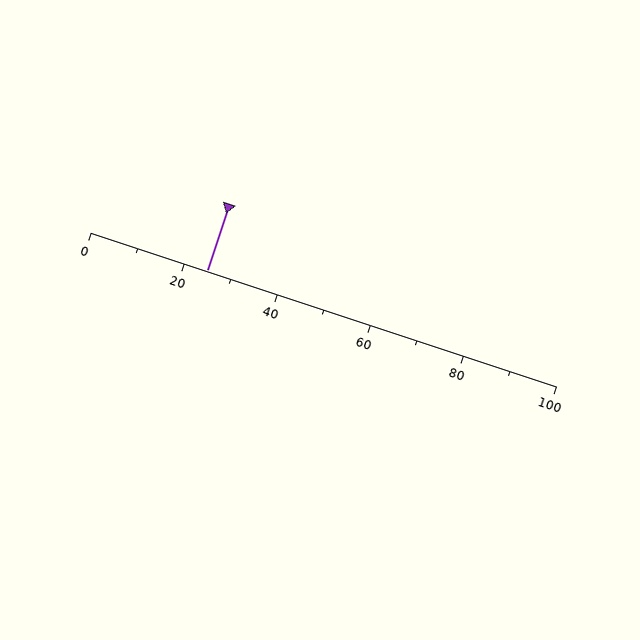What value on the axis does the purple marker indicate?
The marker indicates approximately 25.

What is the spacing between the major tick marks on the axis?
The major ticks are spaced 20 apart.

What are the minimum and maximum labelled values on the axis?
The axis runs from 0 to 100.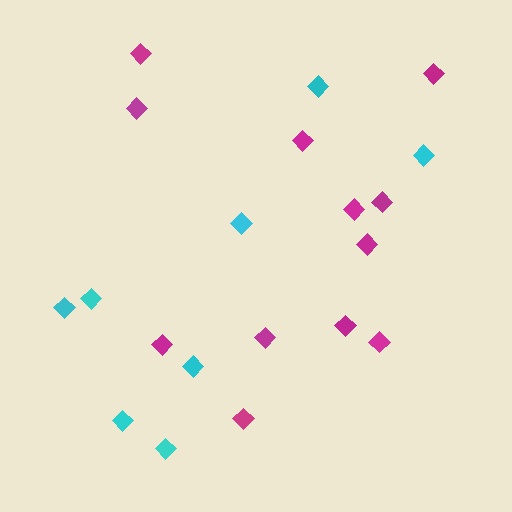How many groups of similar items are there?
There are 2 groups: one group of cyan diamonds (8) and one group of magenta diamonds (12).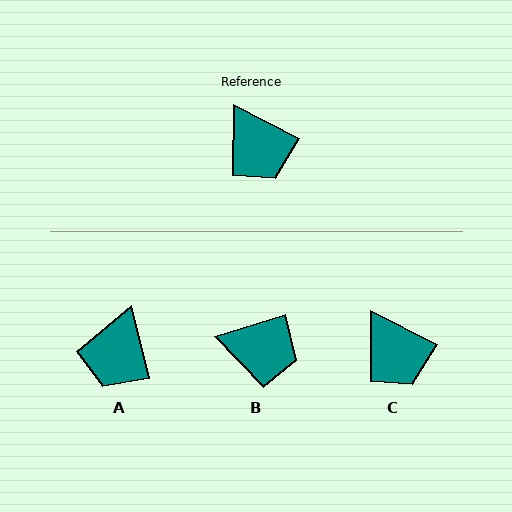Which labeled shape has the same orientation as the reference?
C.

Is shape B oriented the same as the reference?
No, it is off by about 44 degrees.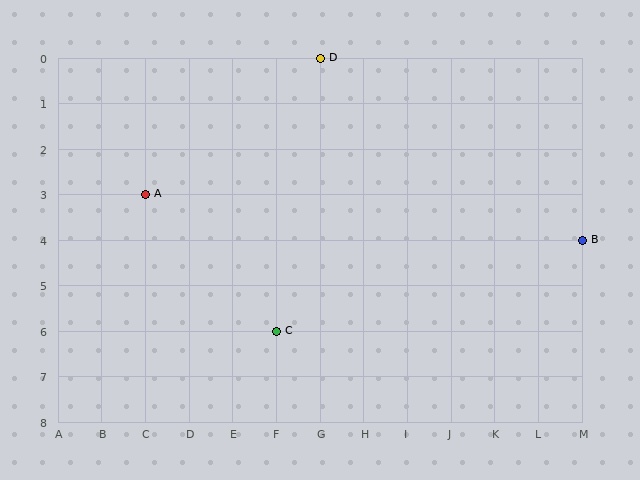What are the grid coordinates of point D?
Point D is at grid coordinates (G, 0).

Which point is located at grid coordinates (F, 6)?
Point C is at (F, 6).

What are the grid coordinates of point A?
Point A is at grid coordinates (C, 3).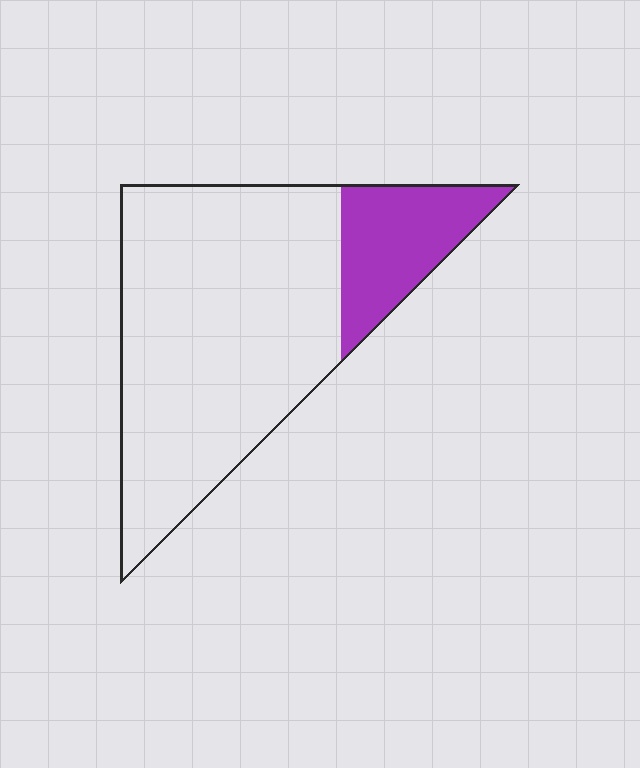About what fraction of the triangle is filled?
About one fifth (1/5).